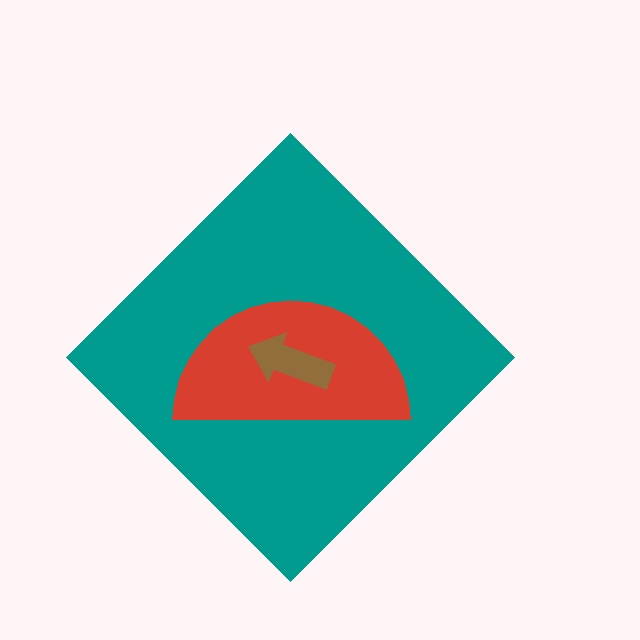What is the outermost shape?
The teal diamond.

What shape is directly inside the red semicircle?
The brown arrow.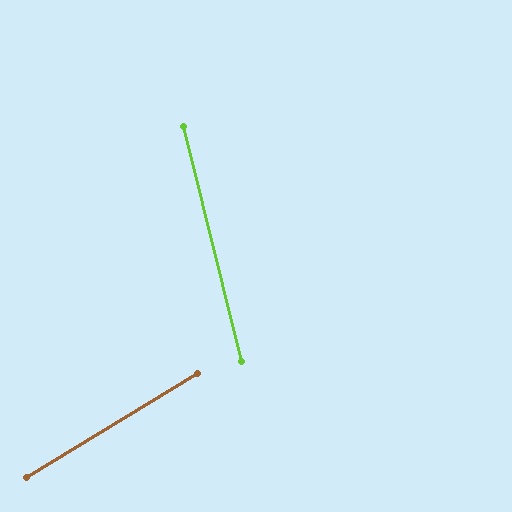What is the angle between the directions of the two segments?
Approximately 72 degrees.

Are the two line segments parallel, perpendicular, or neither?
Neither parallel nor perpendicular — they differ by about 72°.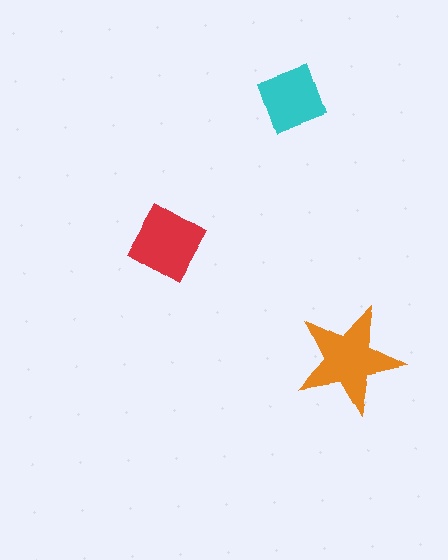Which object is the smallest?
The cyan diamond.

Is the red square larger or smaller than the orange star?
Smaller.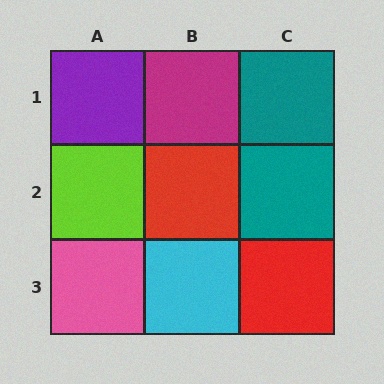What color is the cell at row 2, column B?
Red.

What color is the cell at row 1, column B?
Magenta.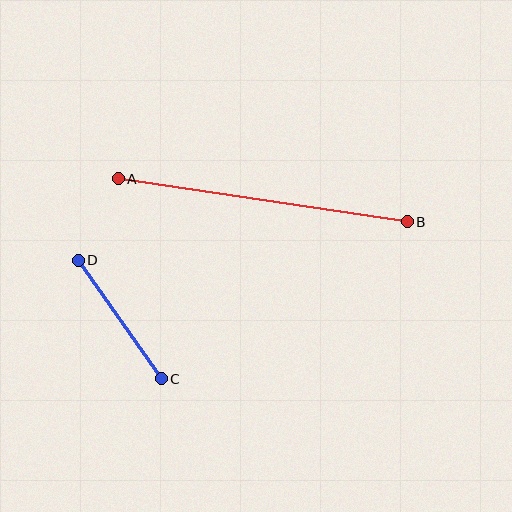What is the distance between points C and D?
The distance is approximately 144 pixels.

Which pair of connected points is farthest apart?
Points A and B are farthest apart.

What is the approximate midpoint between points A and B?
The midpoint is at approximately (263, 200) pixels.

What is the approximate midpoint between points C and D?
The midpoint is at approximately (120, 320) pixels.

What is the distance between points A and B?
The distance is approximately 292 pixels.